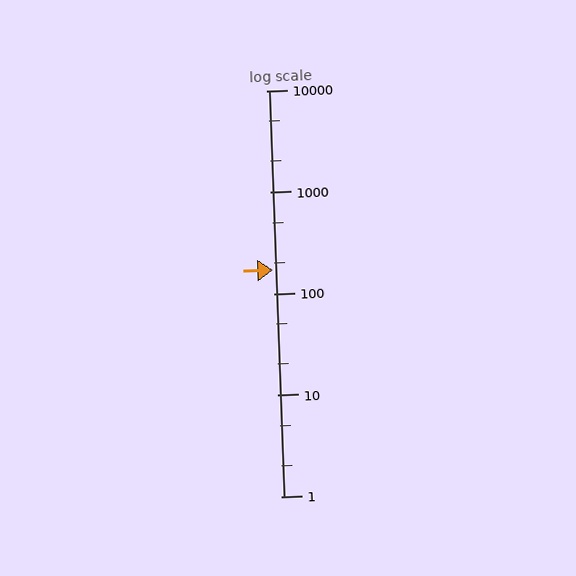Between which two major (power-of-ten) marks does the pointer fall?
The pointer is between 100 and 1000.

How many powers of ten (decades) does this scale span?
The scale spans 4 decades, from 1 to 10000.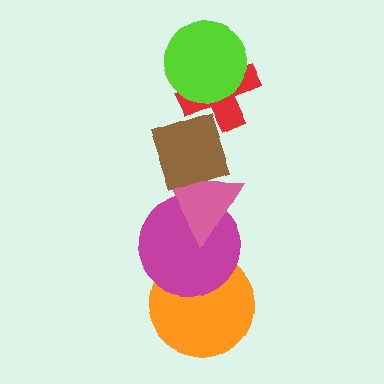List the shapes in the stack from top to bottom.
From top to bottom: the lime circle, the red cross, the brown diamond, the pink triangle, the magenta circle, the orange circle.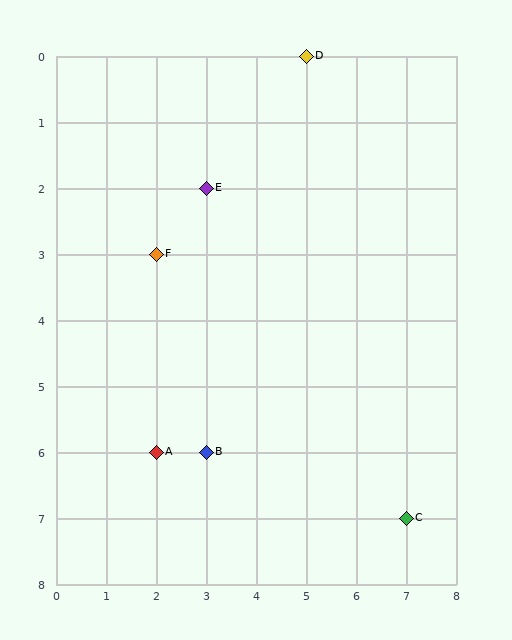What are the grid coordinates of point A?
Point A is at grid coordinates (2, 6).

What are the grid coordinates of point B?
Point B is at grid coordinates (3, 6).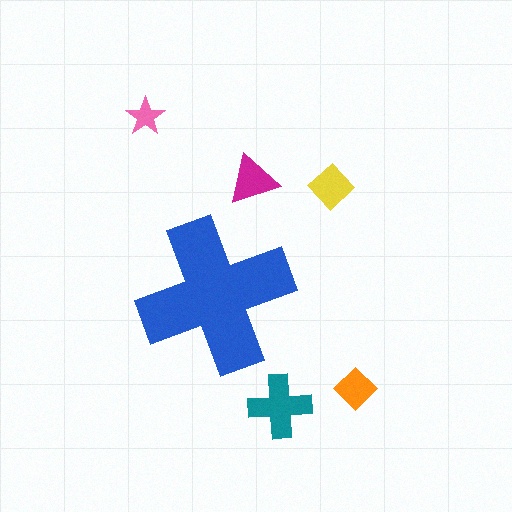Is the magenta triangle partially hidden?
No, the magenta triangle is fully visible.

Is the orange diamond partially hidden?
No, the orange diamond is fully visible.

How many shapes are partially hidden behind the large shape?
0 shapes are partially hidden.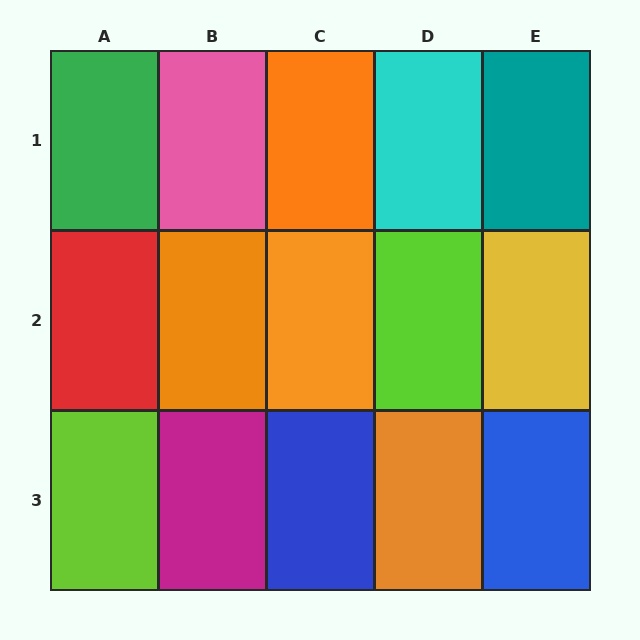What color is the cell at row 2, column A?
Red.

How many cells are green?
1 cell is green.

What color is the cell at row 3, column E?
Blue.